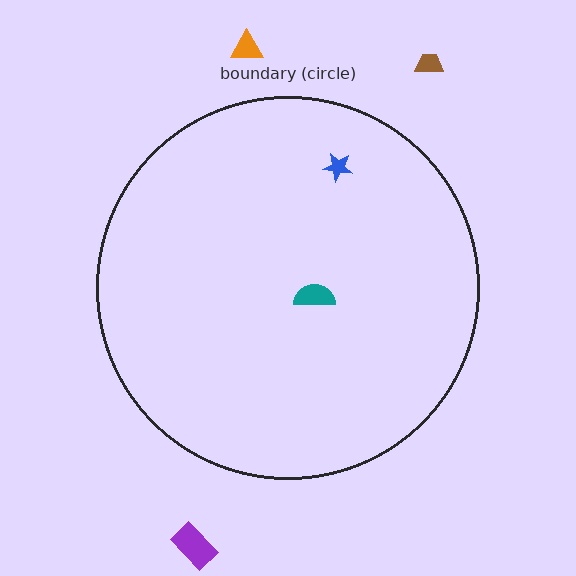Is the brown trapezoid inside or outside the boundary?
Outside.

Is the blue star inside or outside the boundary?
Inside.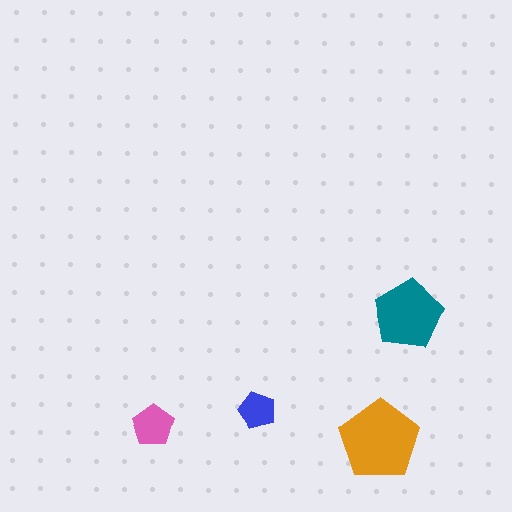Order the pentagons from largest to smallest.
the orange one, the teal one, the pink one, the blue one.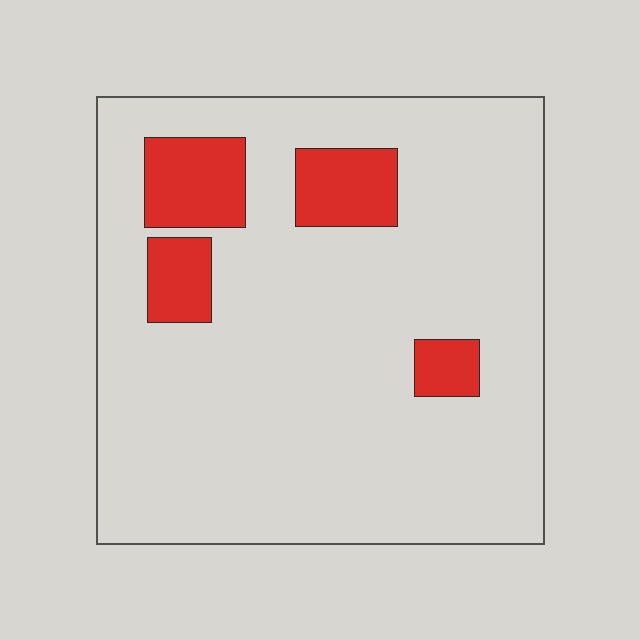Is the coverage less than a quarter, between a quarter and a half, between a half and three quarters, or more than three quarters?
Less than a quarter.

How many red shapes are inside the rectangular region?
4.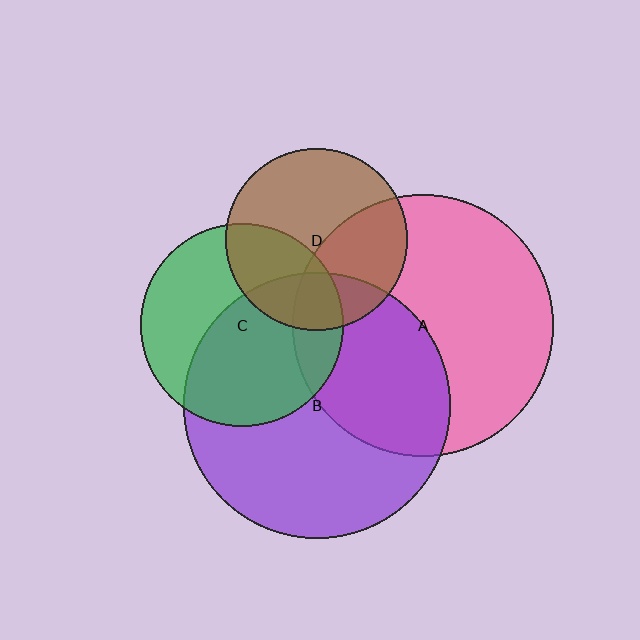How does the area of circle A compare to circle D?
Approximately 2.1 times.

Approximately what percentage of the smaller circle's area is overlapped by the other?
Approximately 55%.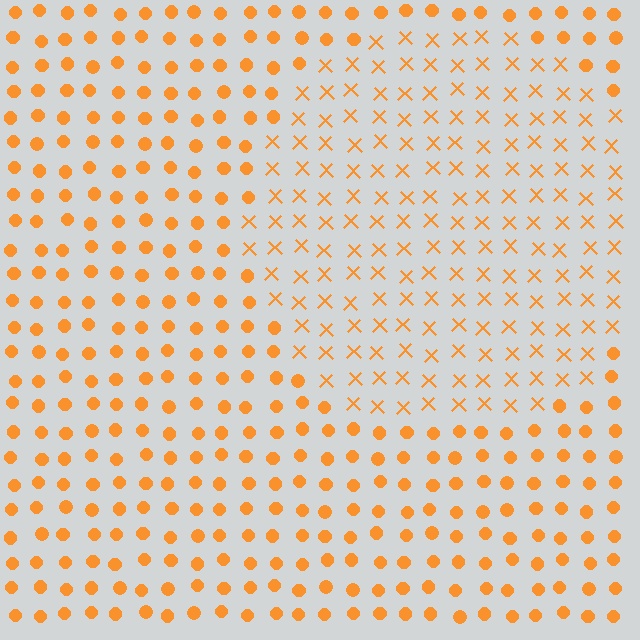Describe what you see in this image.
The image is filled with small orange elements arranged in a uniform grid. A circle-shaped region contains X marks, while the surrounding area contains circles. The boundary is defined purely by the change in element shape.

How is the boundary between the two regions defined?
The boundary is defined by a change in element shape: X marks inside vs. circles outside. All elements share the same color and spacing.